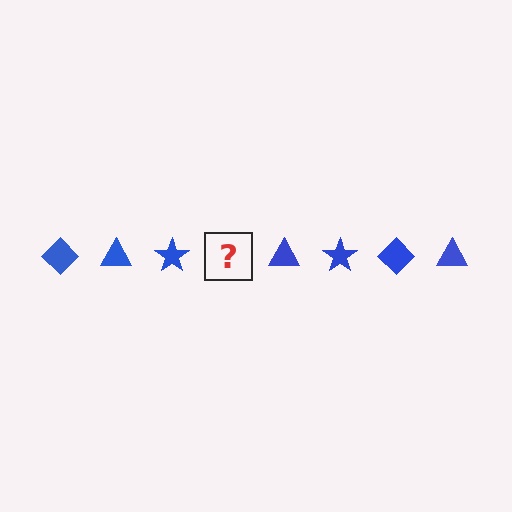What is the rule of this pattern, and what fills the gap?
The rule is that the pattern cycles through diamond, triangle, star shapes in blue. The gap should be filled with a blue diamond.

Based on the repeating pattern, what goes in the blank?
The blank should be a blue diamond.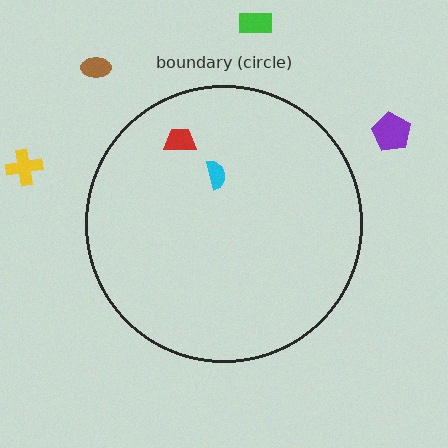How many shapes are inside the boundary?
2 inside, 4 outside.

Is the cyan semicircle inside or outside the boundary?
Inside.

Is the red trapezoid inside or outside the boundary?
Inside.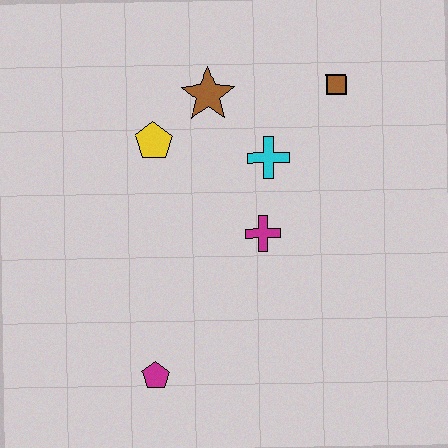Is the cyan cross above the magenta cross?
Yes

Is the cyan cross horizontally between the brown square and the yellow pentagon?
Yes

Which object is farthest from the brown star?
The magenta pentagon is farthest from the brown star.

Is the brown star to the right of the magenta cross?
No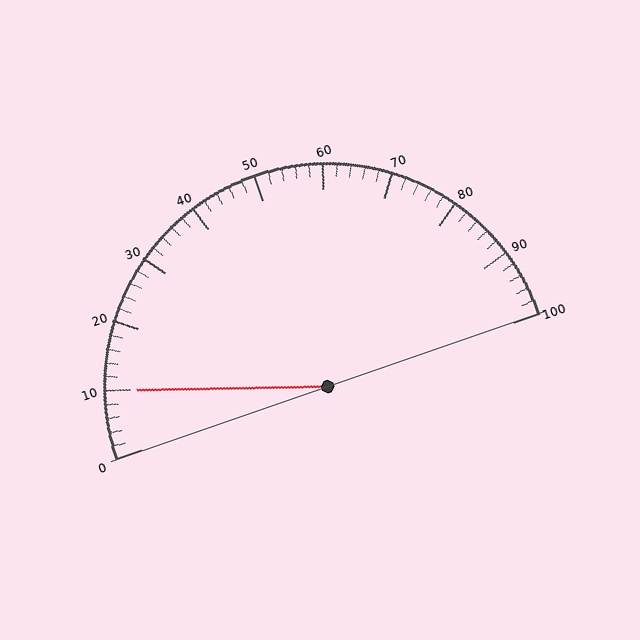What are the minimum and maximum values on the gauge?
The gauge ranges from 0 to 100.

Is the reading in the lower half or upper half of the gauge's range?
The reading is in the lower half of the range (0 to 100).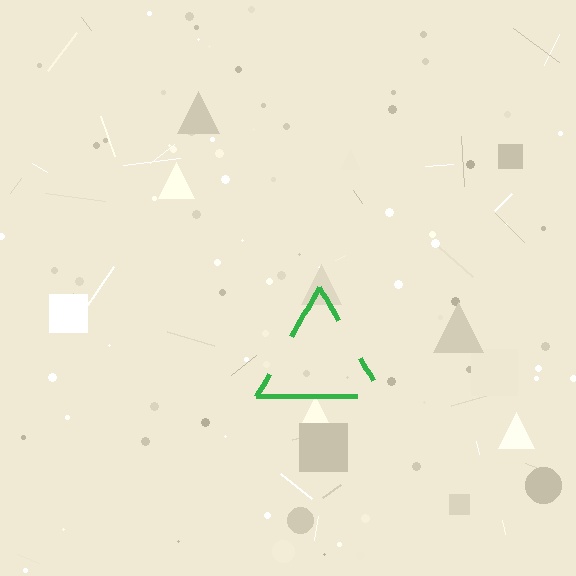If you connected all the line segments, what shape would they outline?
They would outline a triangle.